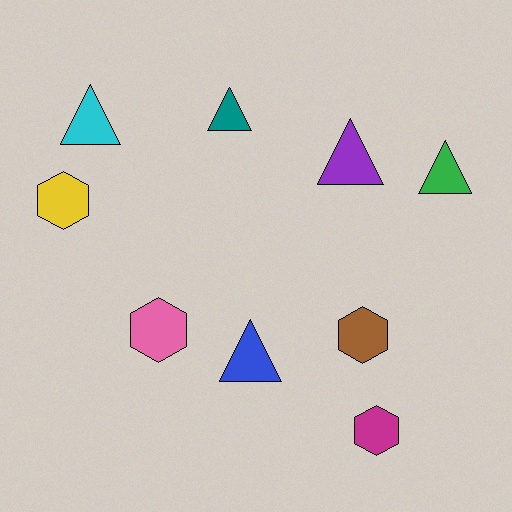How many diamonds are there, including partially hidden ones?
There are no diamonds.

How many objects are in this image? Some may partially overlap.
There are 9 objects.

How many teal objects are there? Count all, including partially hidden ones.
There is 1 teal object.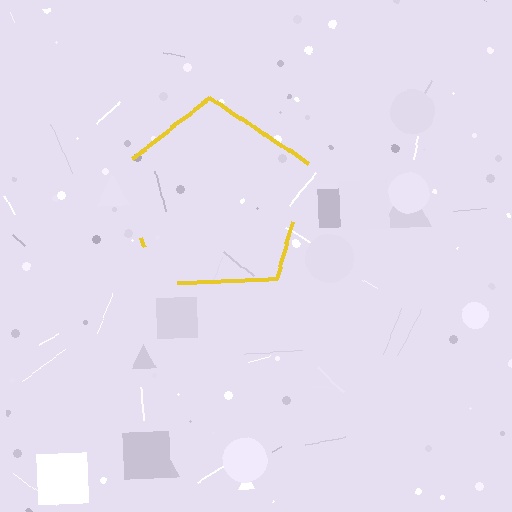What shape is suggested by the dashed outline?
The dashed outline suggests a pentagon.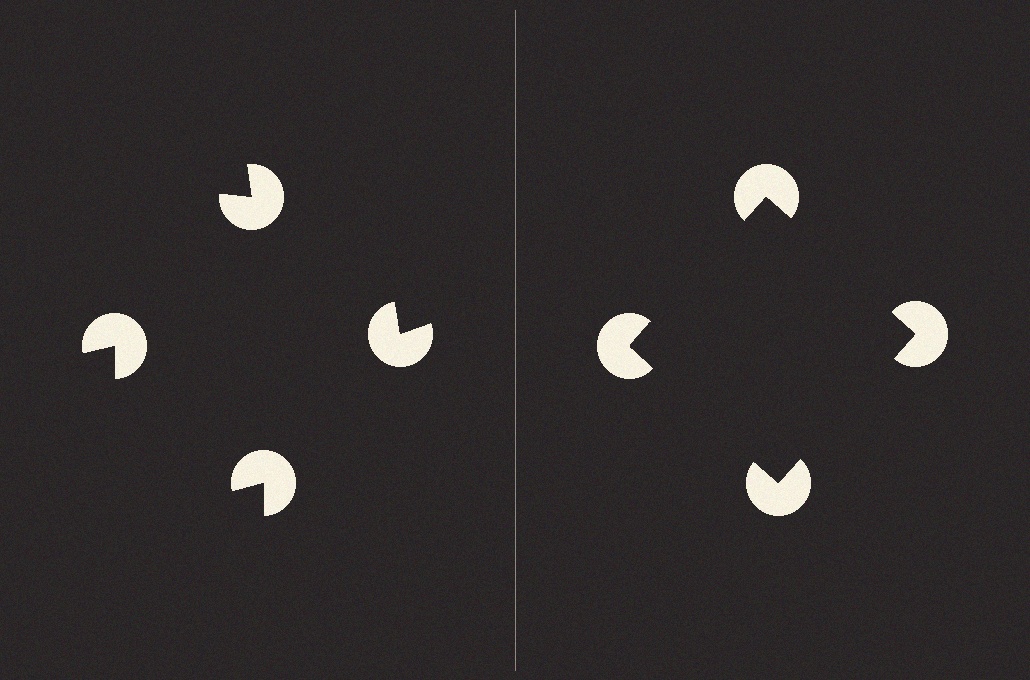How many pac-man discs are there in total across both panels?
8 — 4 on each side.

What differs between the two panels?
The pac-man discs are positioned identically on both sides; only the wedge orientations differ. On the right they align to a square; on the left they are misaligned.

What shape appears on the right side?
An illusory square.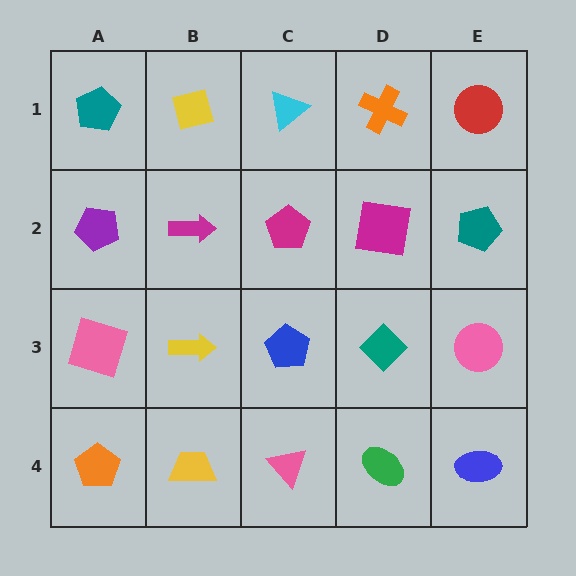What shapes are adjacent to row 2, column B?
A yellow square (row 1, column B), a yellow arrow (row 3, column B), a purple pentagon (row 2, column A), a magenta pentagon (row 2, column C).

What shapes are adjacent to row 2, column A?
A teal pentagon (row 1, column A), a pink square (row 3, column A), a magenta arrow (row 2, column B).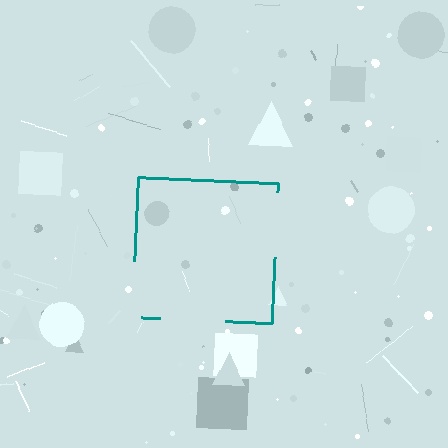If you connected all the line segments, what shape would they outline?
They would outline a square.